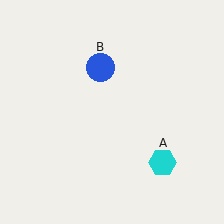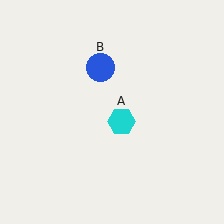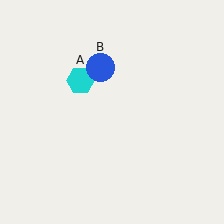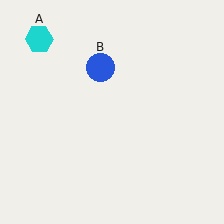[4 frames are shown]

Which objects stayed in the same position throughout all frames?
Blue circle (object B) remained stationary.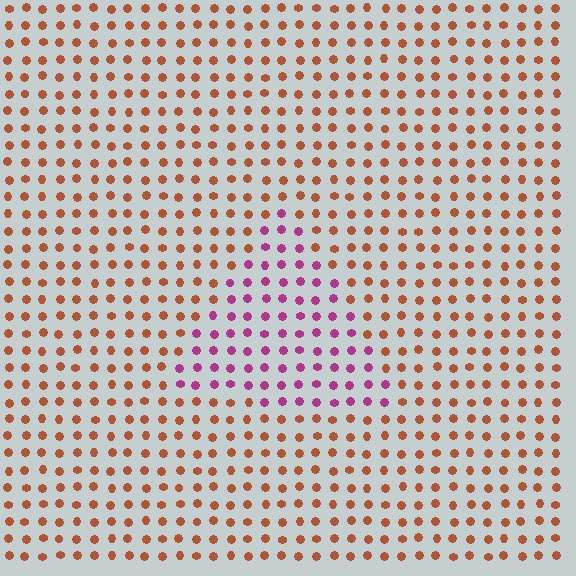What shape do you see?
I see a triangle.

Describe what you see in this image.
The image is filled with small brown elements in a uniform arrangement. A triangle-shaped region is visible where the elements are tinted to a slightly different hue, forming a subtle color boundary.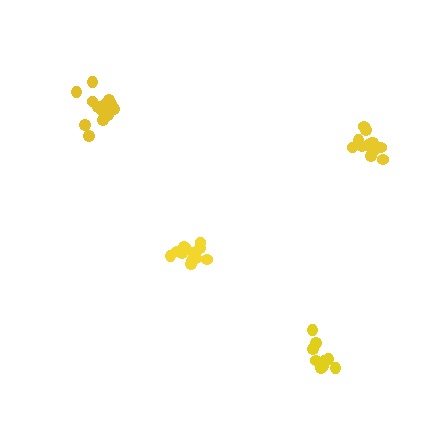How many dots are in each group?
Group 1: 10 dots, Group 2: 15 dots, Group 3: 12 dots, Group 4: 13 dots (50 total).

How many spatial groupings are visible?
There are 4 spatial groupings.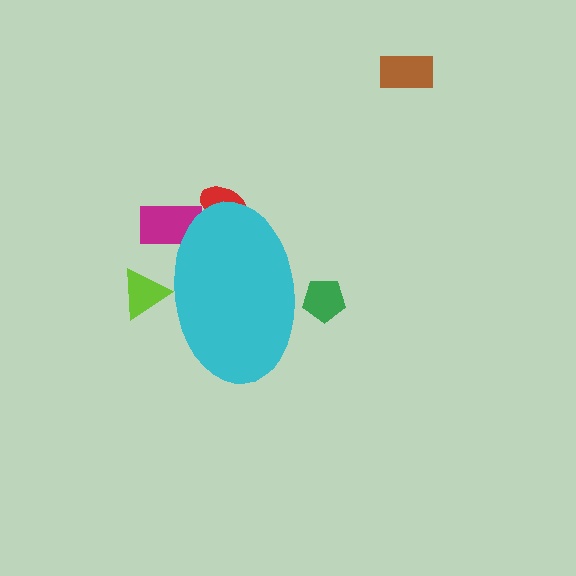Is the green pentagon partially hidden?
Yes, the green pentagon is partially hidden behind the cyan ellipse.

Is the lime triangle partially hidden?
Yes, the lime triangle is partially hidden behind the cyan ellipse.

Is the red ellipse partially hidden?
Yes, the red ellipse is partially hidden behind the cyan ellipse.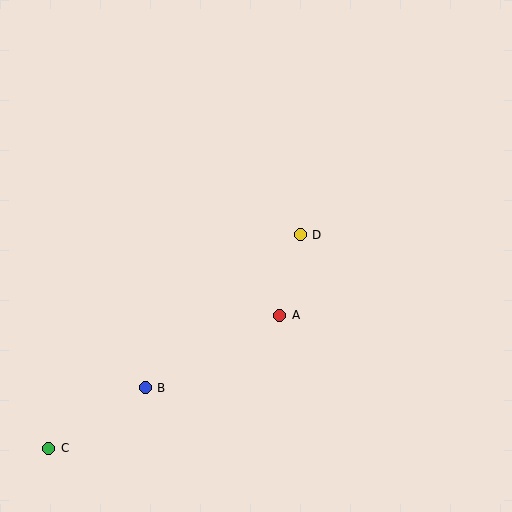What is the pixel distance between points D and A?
The distance between D and A is 83 pixels.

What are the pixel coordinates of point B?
Point B is at (145, 388).